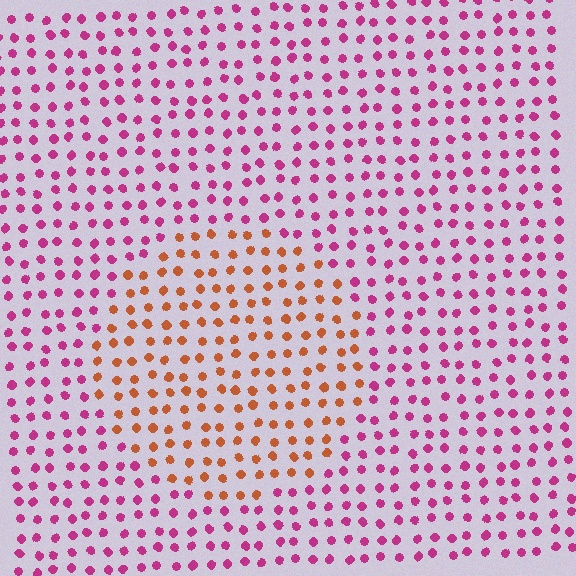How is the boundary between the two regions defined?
The boundary is defined purely by a slight shift in hue (about 55 degrees). Spacing, size, and orientation are identical on both sides.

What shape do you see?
I see a circle.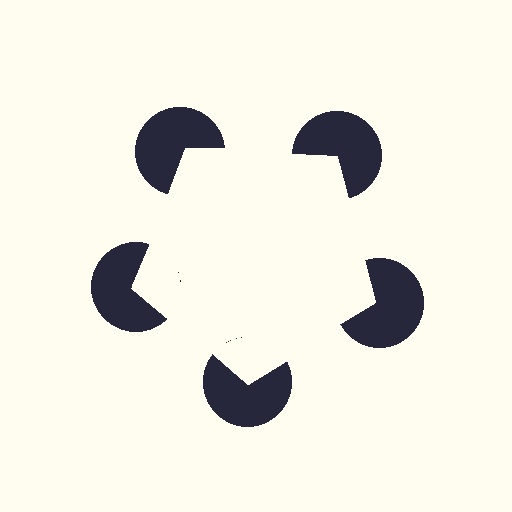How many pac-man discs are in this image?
There are 5 — one at each vertex of the illusory pentagon.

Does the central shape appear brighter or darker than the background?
It typically appears slightly brighter than the background, even though no actual brightness change is drawn.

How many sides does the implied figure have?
5 sides.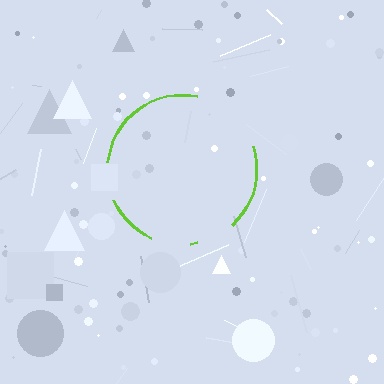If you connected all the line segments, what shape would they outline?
They would outline a circle.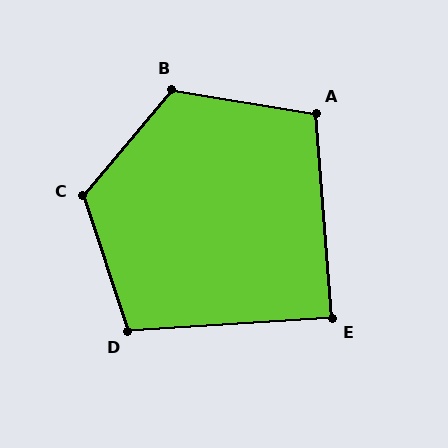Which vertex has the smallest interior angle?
E, at approximately 89 degrees.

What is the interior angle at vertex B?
Approximately 121 degrees (obtuse).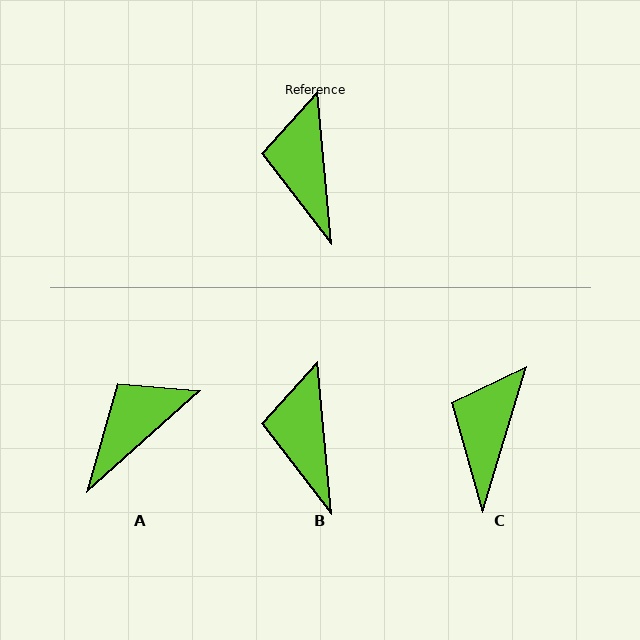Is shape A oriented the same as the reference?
No, it is off by about 54 degrees.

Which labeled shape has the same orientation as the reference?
B.